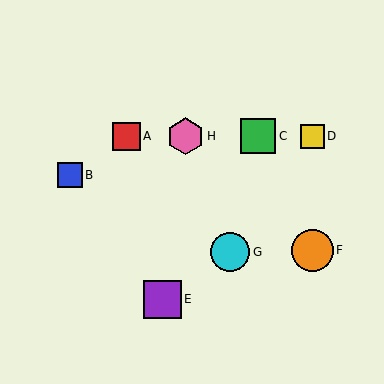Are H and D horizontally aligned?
Yes, both are at y≈136.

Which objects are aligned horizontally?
Objects A, C, D, H are aligned horizontally.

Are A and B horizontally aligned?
No, A is at y≈136 and B is at y≈175.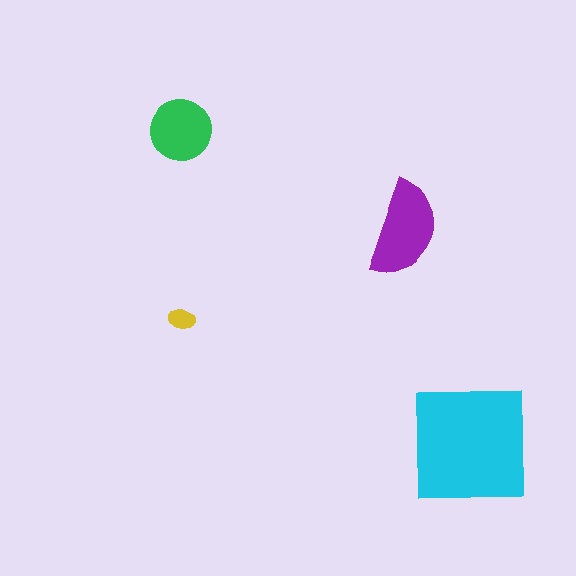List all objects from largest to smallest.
The cyan square, the purple semicircle, the green circle, the yellow ellipse.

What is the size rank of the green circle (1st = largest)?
3rd.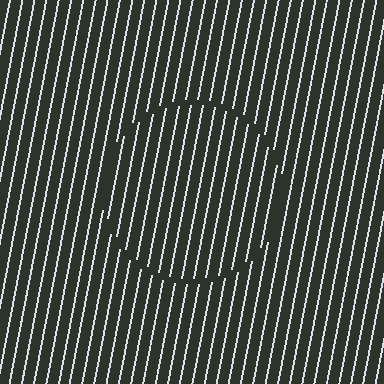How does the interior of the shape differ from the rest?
The interior of the shape contains the same grating, shifted by half a period — the contour is defined by the phase discontinuity where line-ends from the inner and outer gratings abut.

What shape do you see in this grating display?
An illusory circle. The interior of the shape contains the same grating, shifted by half a period — the contour is defined by the phase discontinuity where line-ends from the inner and outer gratings abut.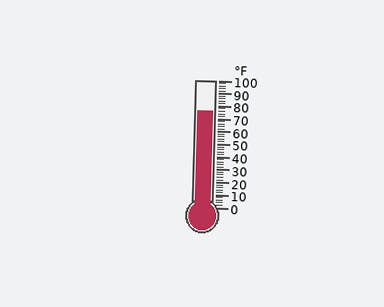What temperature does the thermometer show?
The thermometer shows approximately 76°F.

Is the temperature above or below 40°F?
The temperature is above 40°F.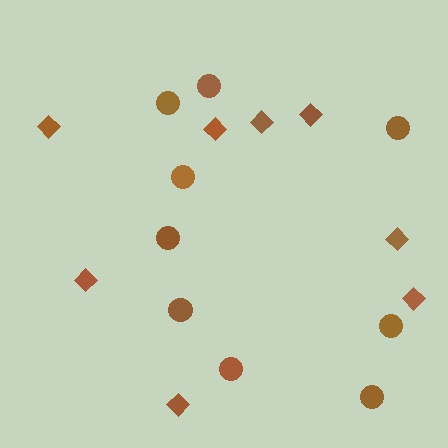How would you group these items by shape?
There are 2 groups: one group of circles (9) and one group of diamonds (8).